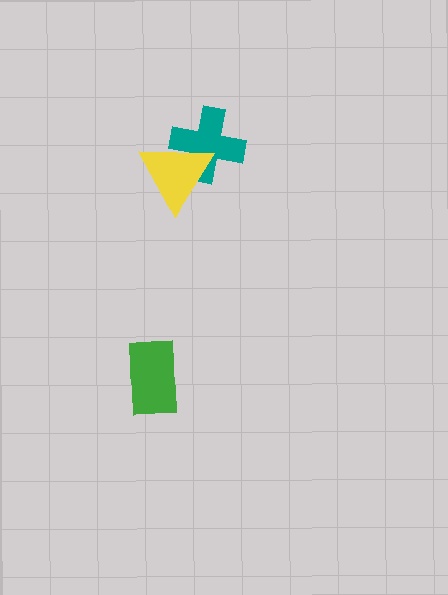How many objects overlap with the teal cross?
1 object overlaps with the teal cross.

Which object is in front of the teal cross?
The yellow triangle is in front of the teal cross.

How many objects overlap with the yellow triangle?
1 object overlaps with the yellow triangle.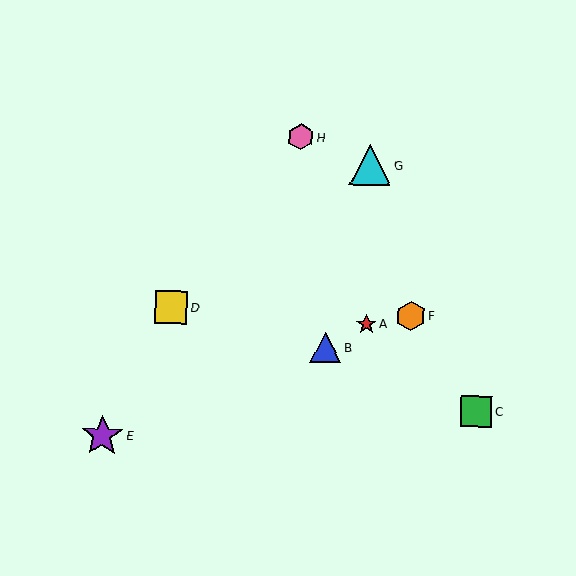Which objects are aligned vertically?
Objects A, G are aligned vertically.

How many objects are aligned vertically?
2 objects (A, G) are aligned vertically.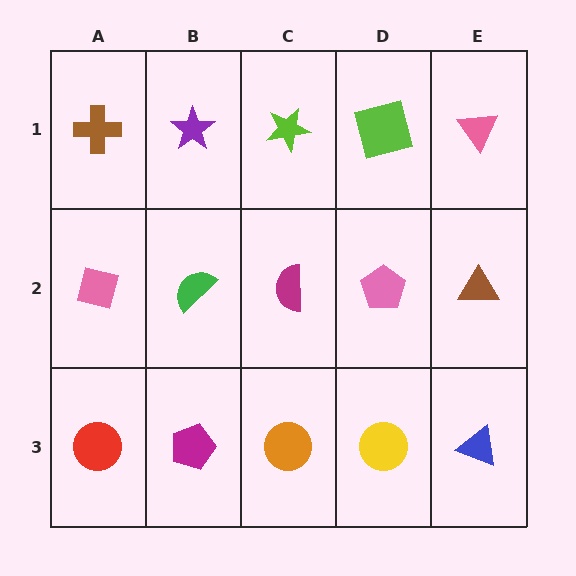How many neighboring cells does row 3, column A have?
2.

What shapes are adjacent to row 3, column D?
A pink pentagon (row 2, column D), an orange circle (row 3, column C), a blue triangle (row 3, column E).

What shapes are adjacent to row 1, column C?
A magenta semicircle (row 2, column C), a purple star (row 1, column B), a lime square (row 1, column D).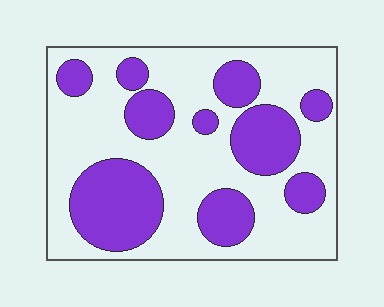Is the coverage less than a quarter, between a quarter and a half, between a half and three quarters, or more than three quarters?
Between a quarter and a half.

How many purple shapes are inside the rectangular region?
10.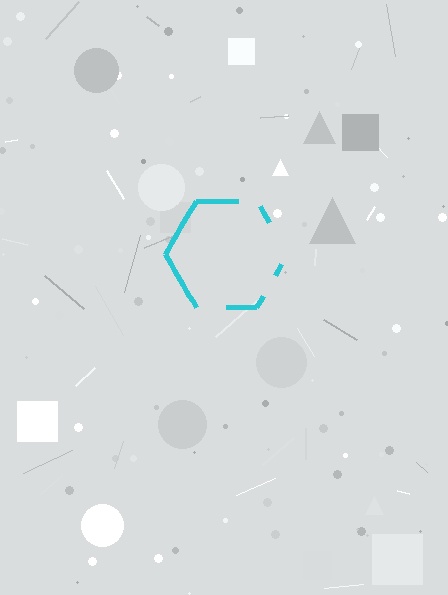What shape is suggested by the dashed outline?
The dashed outline suggests a hexagon.